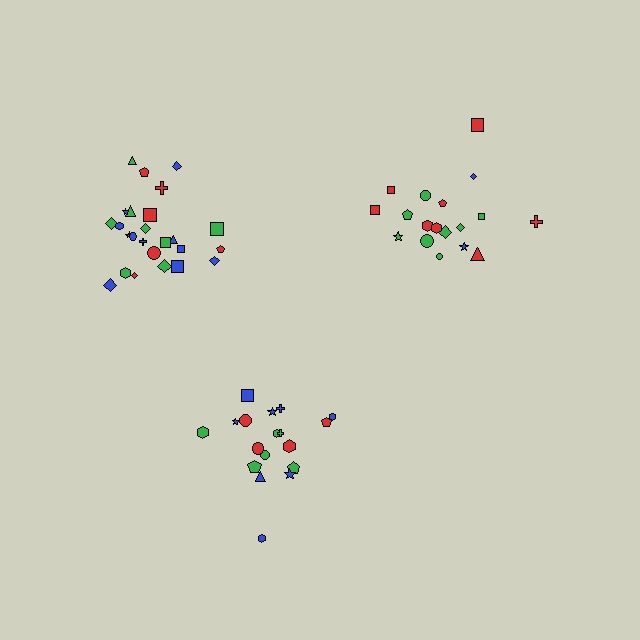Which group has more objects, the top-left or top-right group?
The top-left group.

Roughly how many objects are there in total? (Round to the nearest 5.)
Roughly 60 objects in total.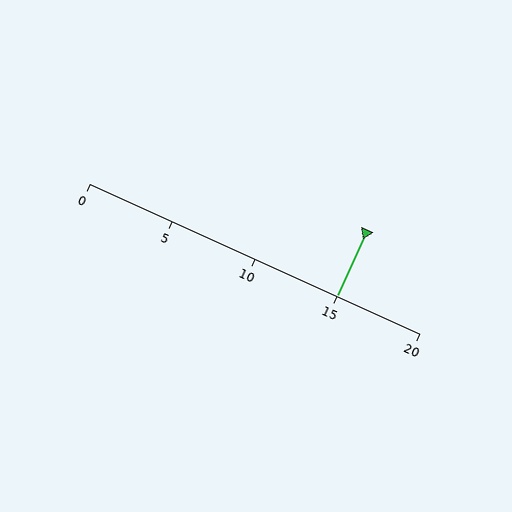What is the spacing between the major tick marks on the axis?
The major ticks are spaced 5 apart.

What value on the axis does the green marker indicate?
The marker indicates approximately 15.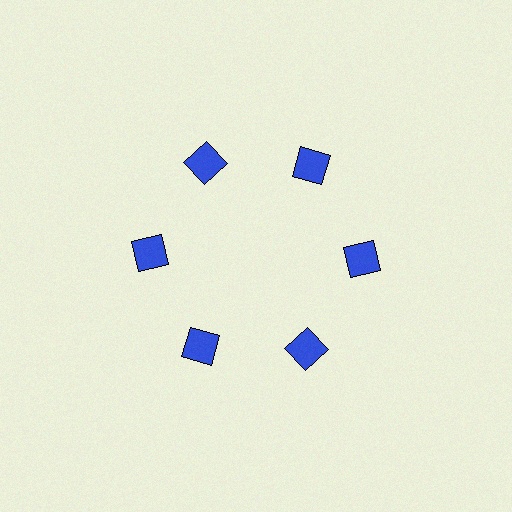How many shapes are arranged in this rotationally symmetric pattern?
There are 6 shapes, arranged in 6 groups of 1.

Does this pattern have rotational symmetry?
Yes, this pattern has 6-fold rotational symmetry. It looks the same after rotating 60 degrees around the center.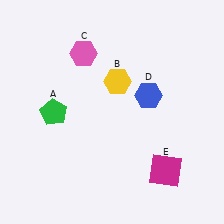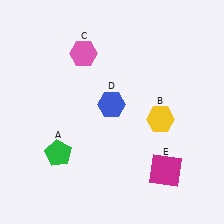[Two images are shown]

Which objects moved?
The objects that moved are: the green pentagon (A), the yellow hexagon (B), the blue hexagon (D).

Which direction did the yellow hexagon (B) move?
The yellow hexagon (B) moved right.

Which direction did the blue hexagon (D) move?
The blue hexagon (D) moved left.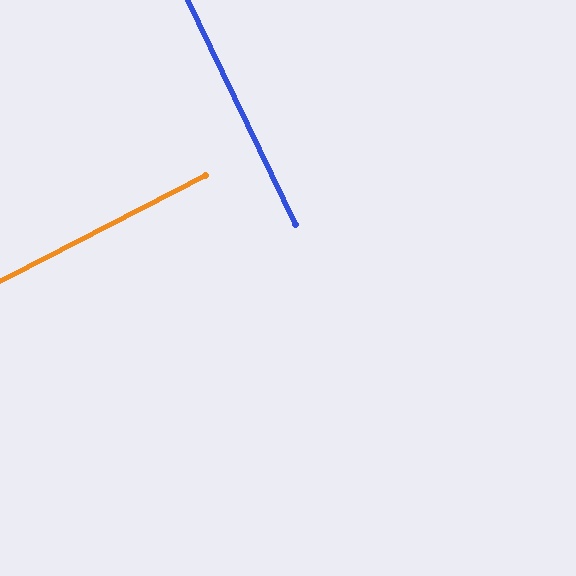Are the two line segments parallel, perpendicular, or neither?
Perpendicular — they meet at approximately 88°.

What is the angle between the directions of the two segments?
Approximately 88 degrees.